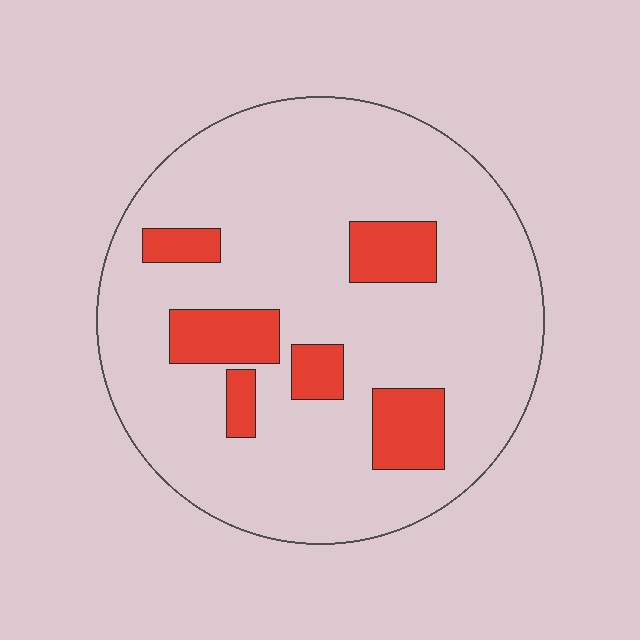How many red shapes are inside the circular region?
6.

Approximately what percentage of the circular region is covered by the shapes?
Approximately 15%.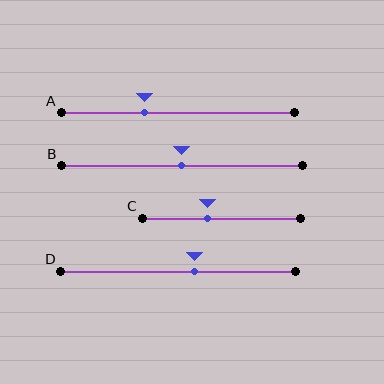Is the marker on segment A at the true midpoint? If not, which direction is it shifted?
No, the marker on segment A is shifted to the left by about 14% of the segment length.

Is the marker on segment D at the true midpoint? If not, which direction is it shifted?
No, the marker on segment D is shifted to the right by about 7% of the segment length.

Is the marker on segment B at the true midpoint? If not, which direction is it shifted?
Yes, the marker on segment B is at the true midpoint.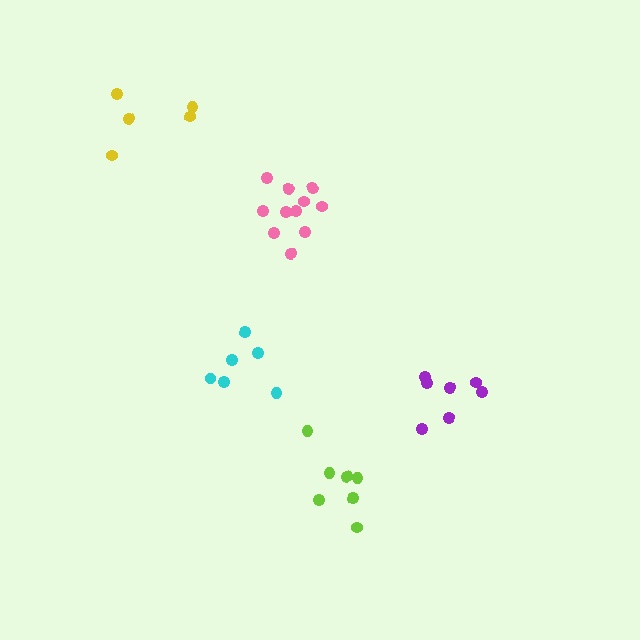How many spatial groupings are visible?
There are 5 spatial groupings.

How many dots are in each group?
Group 1: 6 dots, Group 2: 11 dots, Group 3: 7 dots, Group 4: 7 dots, Group 5: 5 dots (36 total).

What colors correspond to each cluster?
The clusters are colored: cyan, pink, lime, purple, yellow.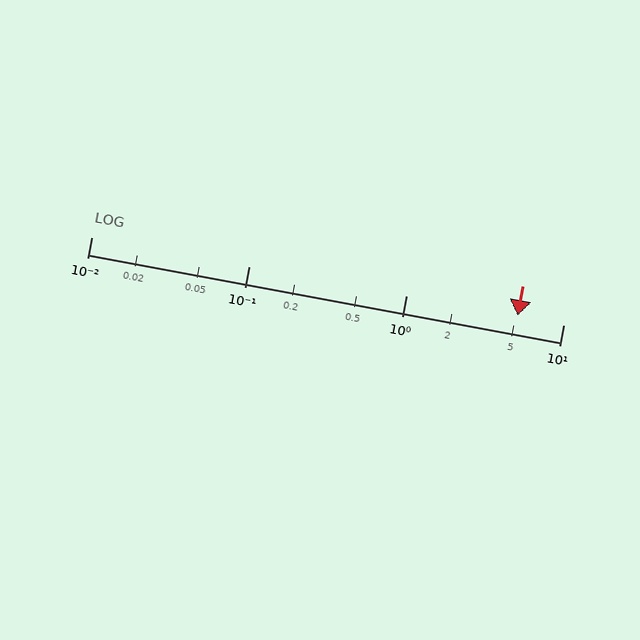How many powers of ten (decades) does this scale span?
The scale spans 3 decades, from 0.01 to 10.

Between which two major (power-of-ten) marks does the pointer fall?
The pointer is between 1 and 10.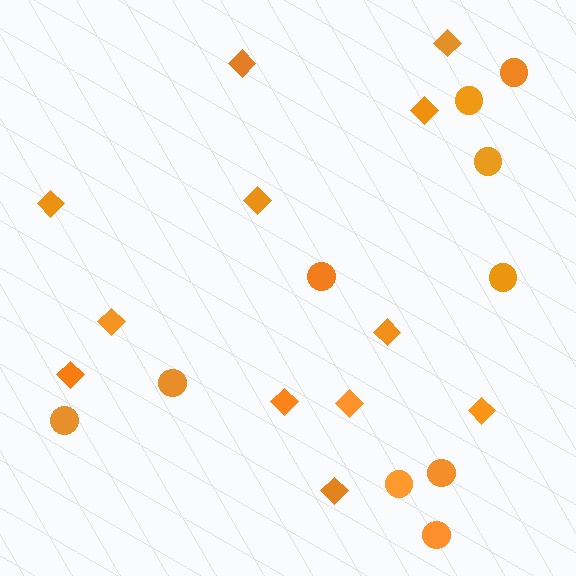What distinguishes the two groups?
There are 2 groups: one group of diamonds (12) and one group of circles (10).